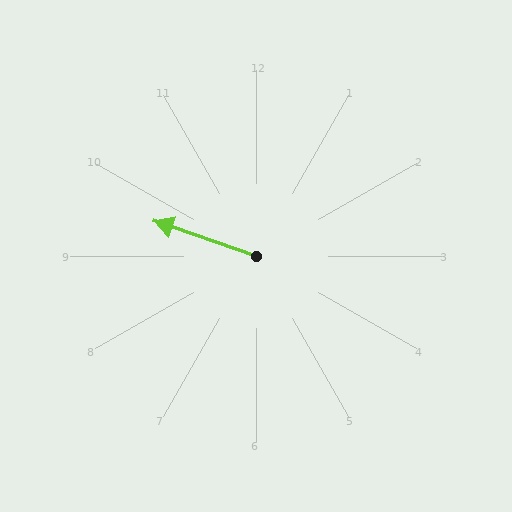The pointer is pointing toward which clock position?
Roughly 10 o'clock.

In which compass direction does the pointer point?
West.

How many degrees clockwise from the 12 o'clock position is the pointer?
Approximately 289 degrees.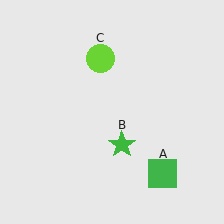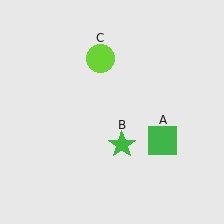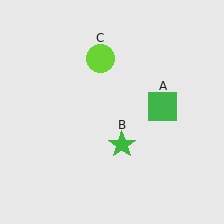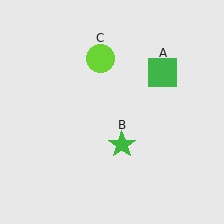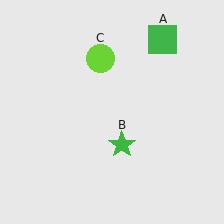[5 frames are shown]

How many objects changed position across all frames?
1 object changed position: green square (object A).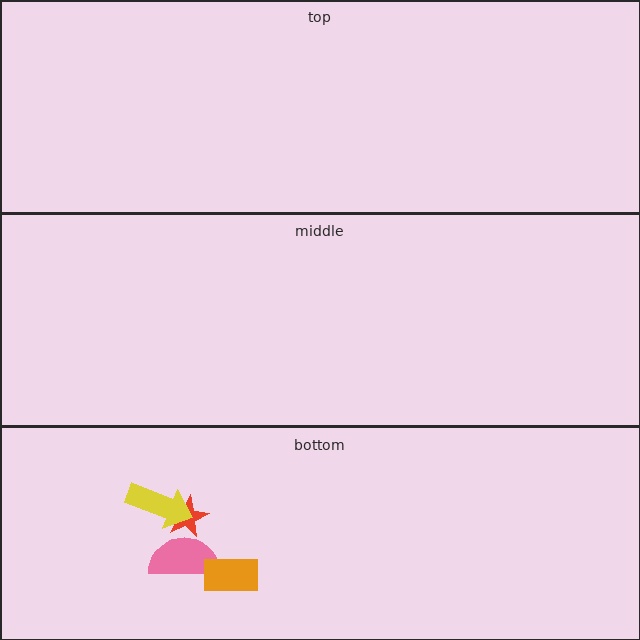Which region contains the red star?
The bottom region.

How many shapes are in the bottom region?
4.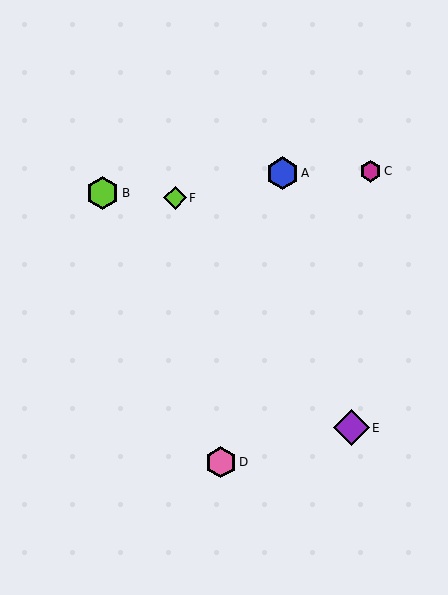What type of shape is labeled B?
Shape B is a lime hexagon.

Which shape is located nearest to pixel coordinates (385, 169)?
The magenta hexagon (labeled C) at (370, 171) is nearest to that location.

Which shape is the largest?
The purple diamond (labeled E) is the largest.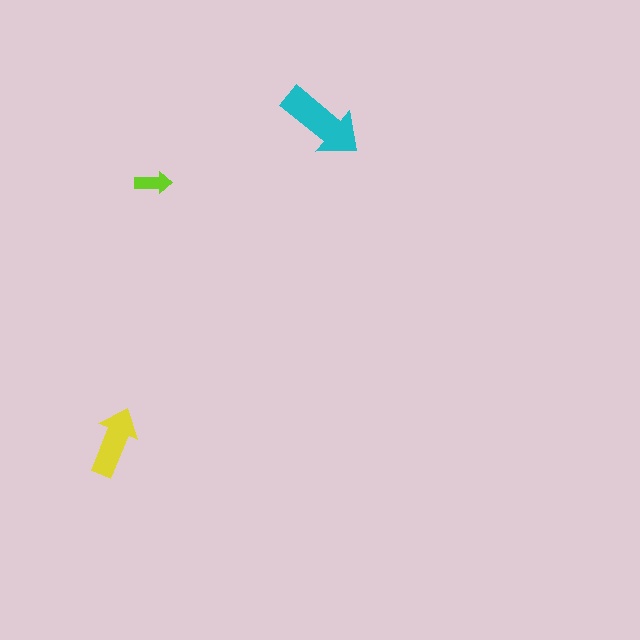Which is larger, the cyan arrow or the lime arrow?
The cyan one.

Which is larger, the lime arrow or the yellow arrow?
The yellow one.